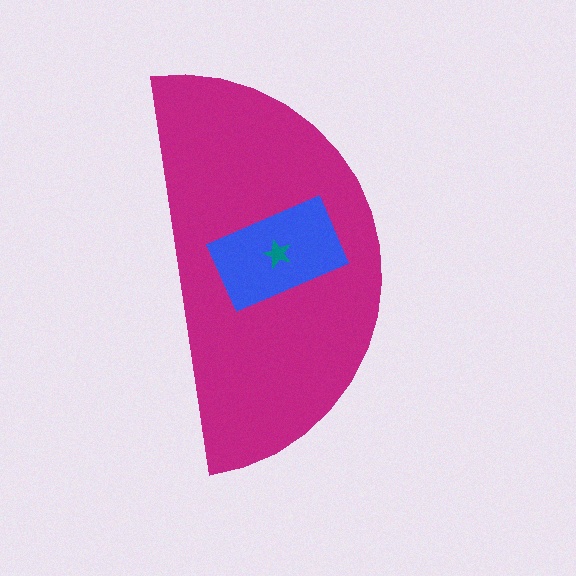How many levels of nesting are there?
3.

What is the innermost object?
The teal star.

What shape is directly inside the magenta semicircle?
The blue rectangle.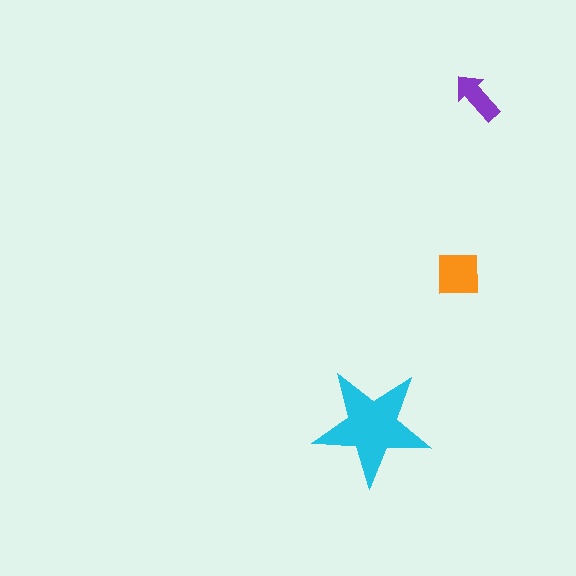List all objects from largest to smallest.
The cyan star, the orange square, the purple arrow.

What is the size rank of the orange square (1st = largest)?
2nd.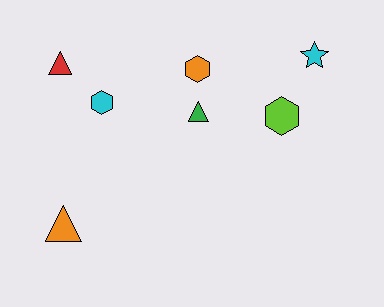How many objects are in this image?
There are 7 objects.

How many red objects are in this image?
There is 1 red object.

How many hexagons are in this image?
There are 3 hexagons.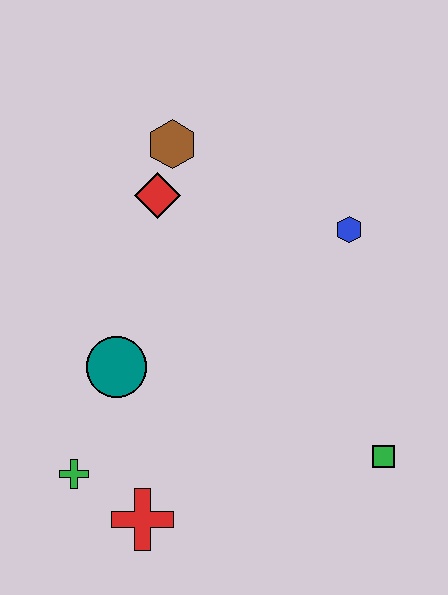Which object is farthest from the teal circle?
The green square is farthest from the teal circle.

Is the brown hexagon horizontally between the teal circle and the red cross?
No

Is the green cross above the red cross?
Yes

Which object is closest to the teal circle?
The green cross is closest to the teal circle.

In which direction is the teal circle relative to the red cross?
The teal circle is above the red cross.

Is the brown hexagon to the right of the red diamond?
Yes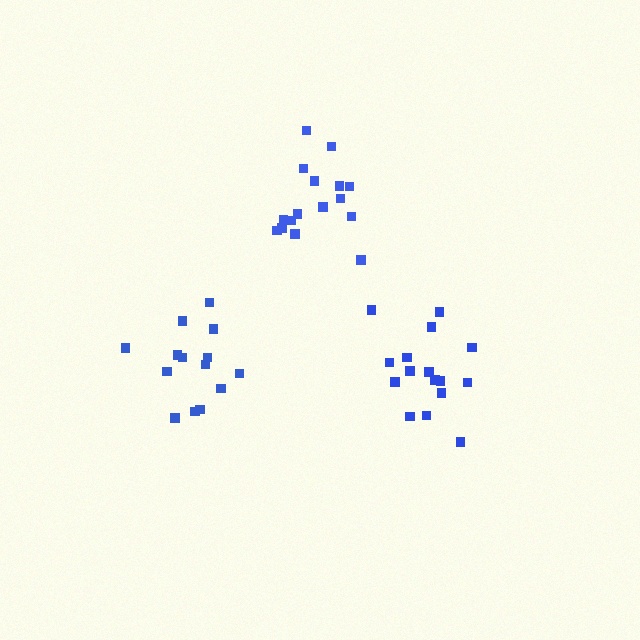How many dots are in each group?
Group 1: 16 dots, Group 2: 14 dots, Group 3: 16 dots (46 total).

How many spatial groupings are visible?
There are 3 spatial groupings.